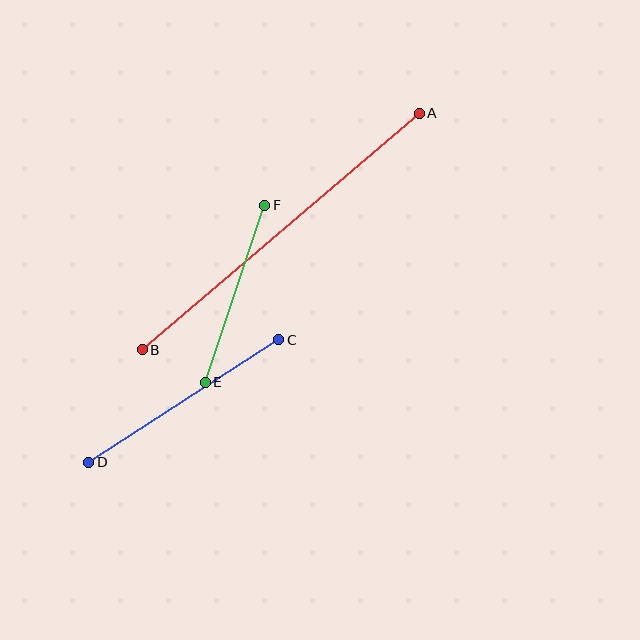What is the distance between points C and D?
The distance is approximately 226 pixels.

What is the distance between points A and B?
The distance is approximately 364 pixels.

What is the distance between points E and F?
The distance is approximately 187 pixels.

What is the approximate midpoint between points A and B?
The midpoint is at approximately (281, 232) pixels.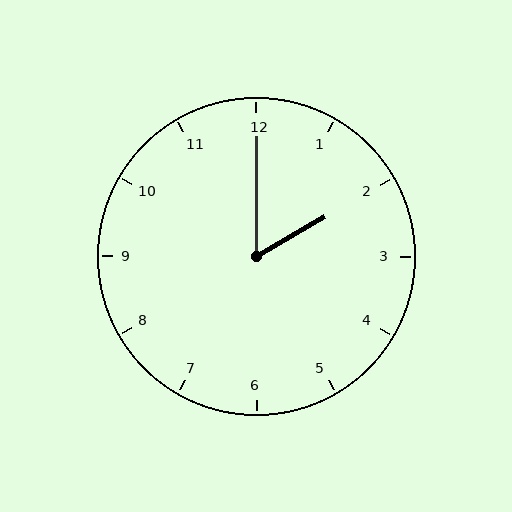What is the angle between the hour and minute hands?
Approximately 60 degrees.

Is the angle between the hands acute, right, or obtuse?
It is acute.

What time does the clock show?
2:00.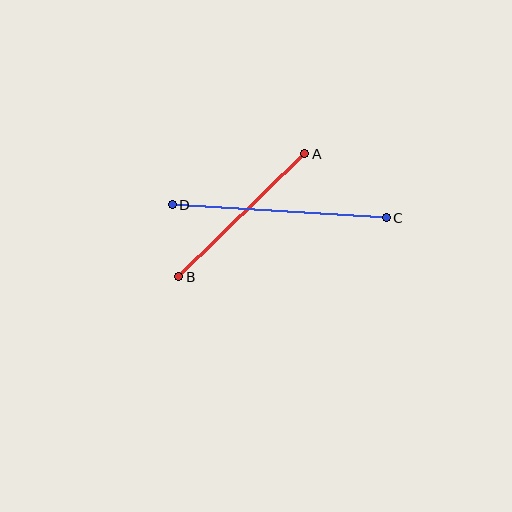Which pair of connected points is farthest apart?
Points C and D are farthest apart.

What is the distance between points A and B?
The distance is approximately 176 pixels.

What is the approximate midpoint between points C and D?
The midpoint is at approximately (279, 211) pixels.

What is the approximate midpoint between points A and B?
The midpoint is at approximately (242, 215) pixels.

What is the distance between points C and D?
The distance is approximately 214 pixels.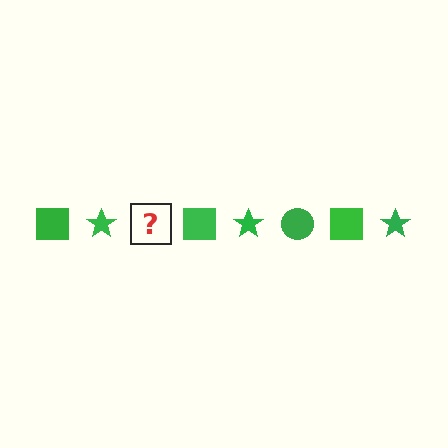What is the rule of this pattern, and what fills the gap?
The rule is that the pattern cycles through square, star, circle shapes in green. The gap should be filled with a green circle.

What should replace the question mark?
The question mark should be replaced with a green circle.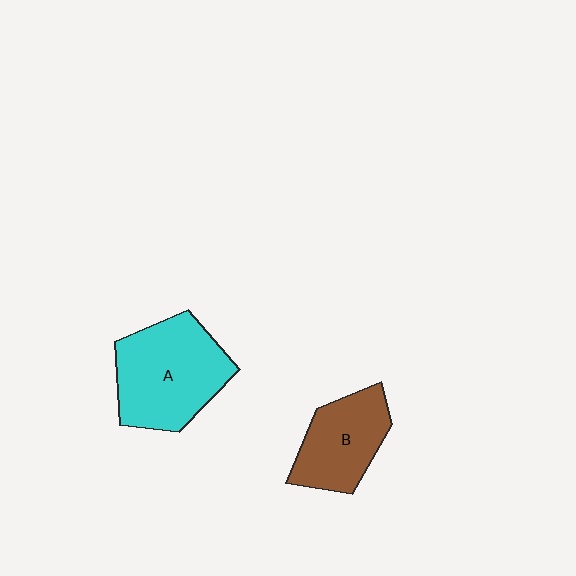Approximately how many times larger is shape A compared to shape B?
Approximately 1.4 times.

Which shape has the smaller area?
Shape B (brown).